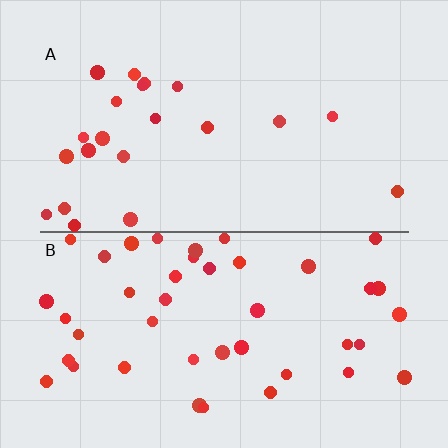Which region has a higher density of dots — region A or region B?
B (the bottom).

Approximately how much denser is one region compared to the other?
Approximately 2.0× — region B over region A.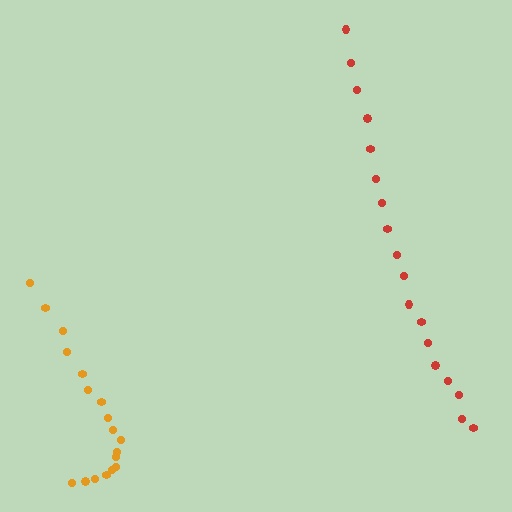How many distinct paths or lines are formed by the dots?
There are 2 distinct paths.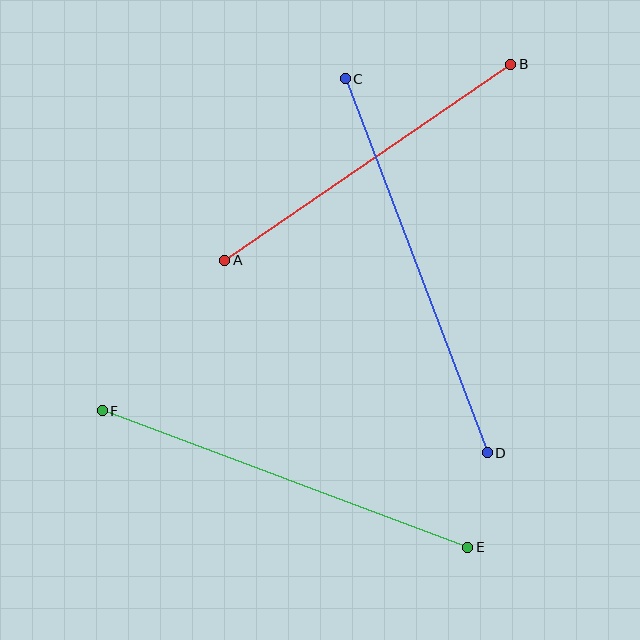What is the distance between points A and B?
The distance is approximately 347 pixels.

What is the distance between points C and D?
The distance is approximately 400 pixels.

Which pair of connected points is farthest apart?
Points C and D are farthest apart.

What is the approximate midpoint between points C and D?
The midpoint is at approximately (416, 266) pixels.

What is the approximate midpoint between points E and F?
The midpoint is at approximately (285, 479) pixels.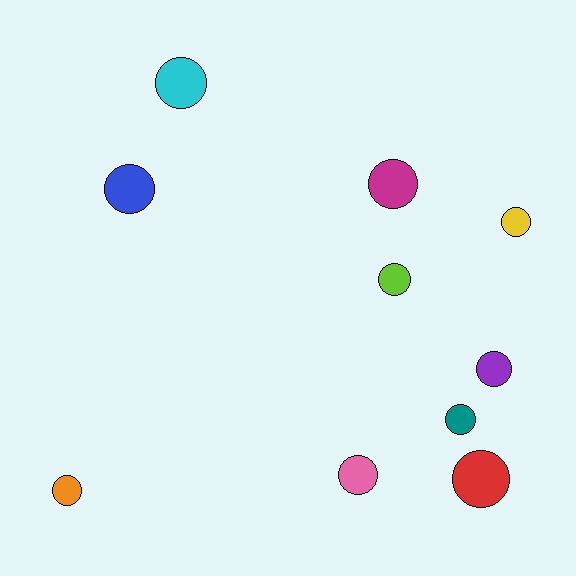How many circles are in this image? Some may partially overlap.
There are 10 circles.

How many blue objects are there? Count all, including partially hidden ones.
There is 1 blue object.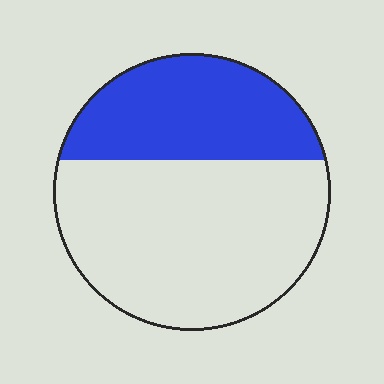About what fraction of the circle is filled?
About three eighths (3/8).